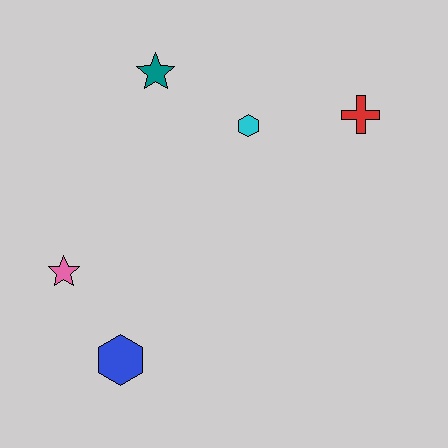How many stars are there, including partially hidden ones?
There are 2 stars.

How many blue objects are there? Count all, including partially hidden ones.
There is 1 blue object.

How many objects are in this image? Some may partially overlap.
There are 5 objects.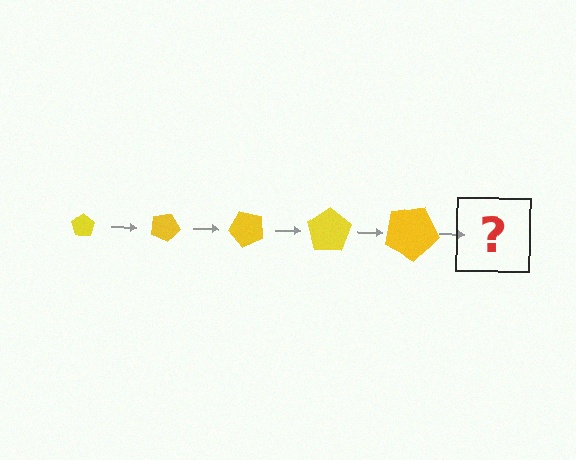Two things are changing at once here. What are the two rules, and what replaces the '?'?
The two rules are that the pentagon grows larger each step and it rotates 25 degrees each step. The '?' should be a pentagon, larger than the previous one and rotated 125 degrees from the start.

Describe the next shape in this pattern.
It should be a pentagon, larger than the previous one and rotated 125 degrees from the start.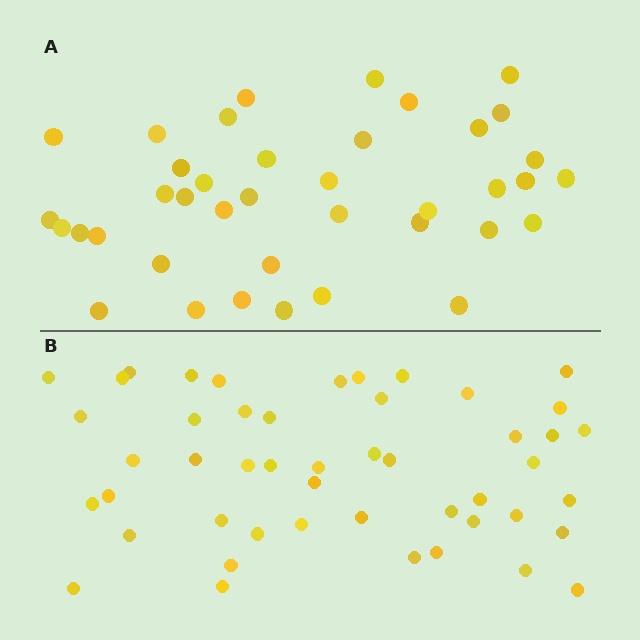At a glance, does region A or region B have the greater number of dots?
Region B (the bottom region) has more dots.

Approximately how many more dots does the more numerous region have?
Region B has roughly 8 or so more dots than region A.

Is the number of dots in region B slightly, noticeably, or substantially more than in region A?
Region B has only slightly more — the two regions are fairly close. The ratio is roughly 1.2 to 1.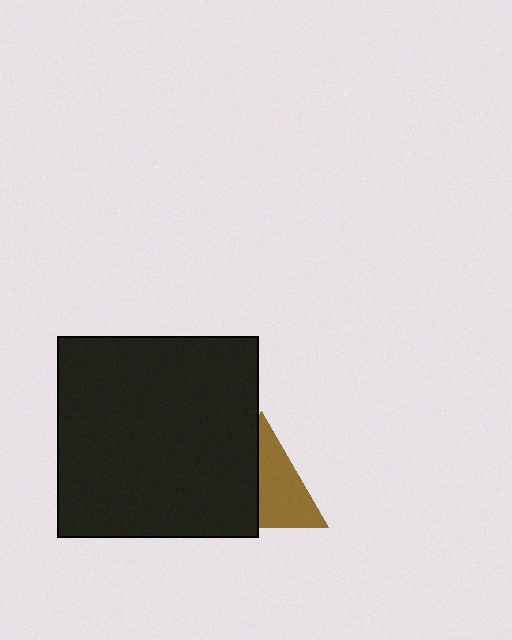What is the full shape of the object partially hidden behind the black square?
The partially hidden object is a brown triangle.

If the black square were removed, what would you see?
You would see the complete brown triangle.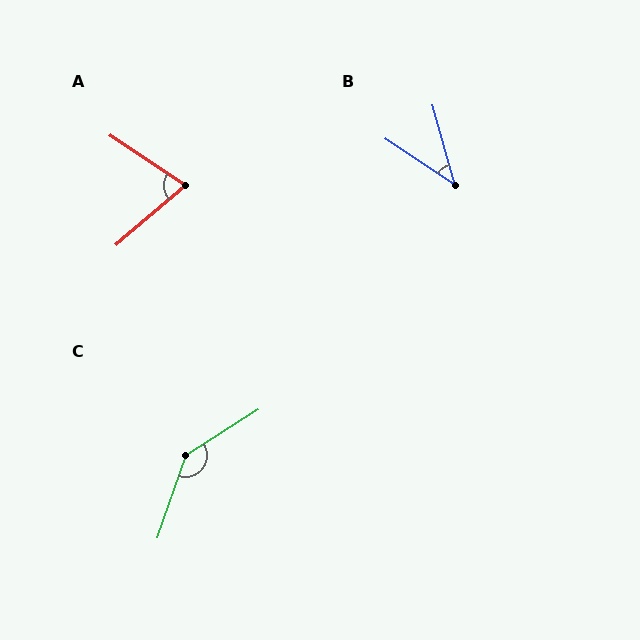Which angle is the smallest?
B, at approximately 40 degrees.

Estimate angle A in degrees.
Approximately 75 degrees.